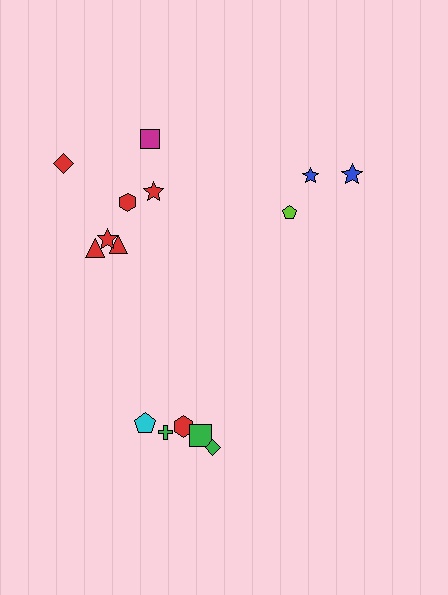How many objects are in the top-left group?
There are 7 objects.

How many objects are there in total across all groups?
There are 15 objects.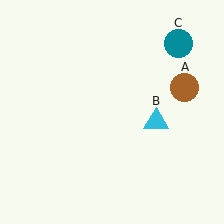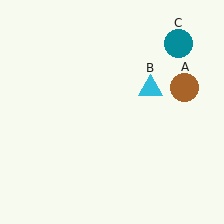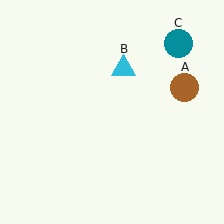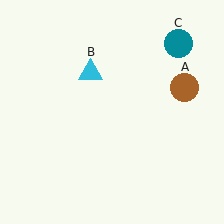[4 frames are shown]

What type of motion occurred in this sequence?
The cyan triangle (object B) rotated counterclockwise around the center of the scene.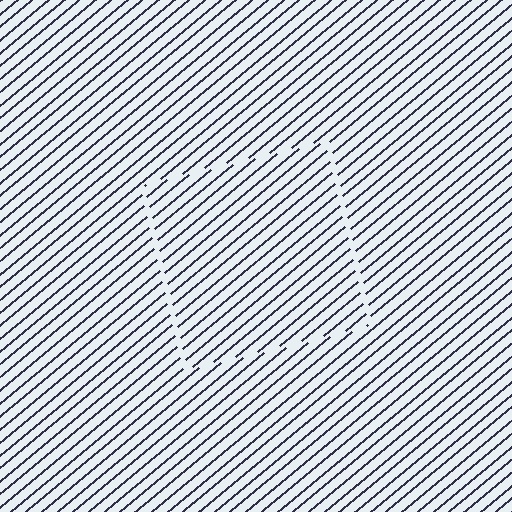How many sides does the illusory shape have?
4 sides — the line-ends trace a square.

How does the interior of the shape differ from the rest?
The interior of the shape contains the same grating, shifted by half a period — the contour is defined by the phase discontinuity where line-ends from the inner and outer gratings abut.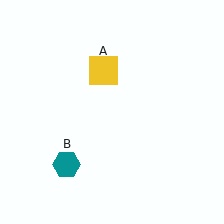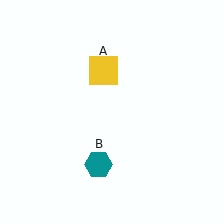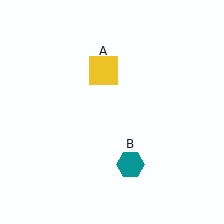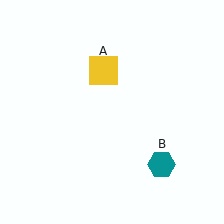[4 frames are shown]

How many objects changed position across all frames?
1 object changed position: teal hexagon (object B).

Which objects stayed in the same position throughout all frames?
Yellow square (object A) remained stationary.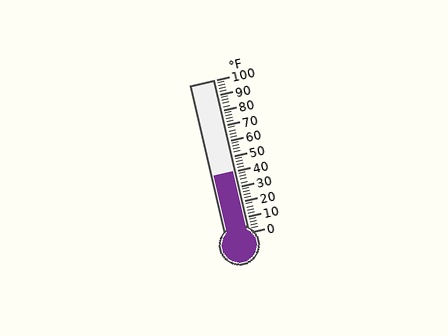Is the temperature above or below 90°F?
The temperature is below 90°F.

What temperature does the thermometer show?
The thermometer shows approximately 40°F.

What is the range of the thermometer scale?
The thermometer scale ranges from 0°F to 100°F.